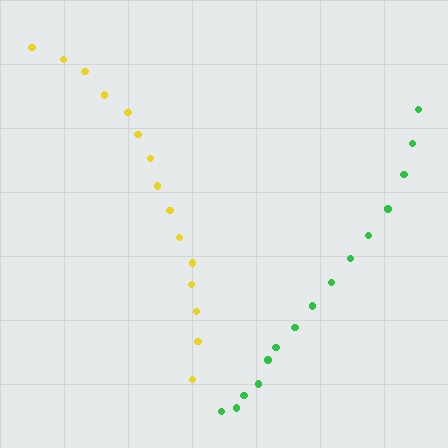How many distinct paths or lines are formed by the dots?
There are 2 distinct paths.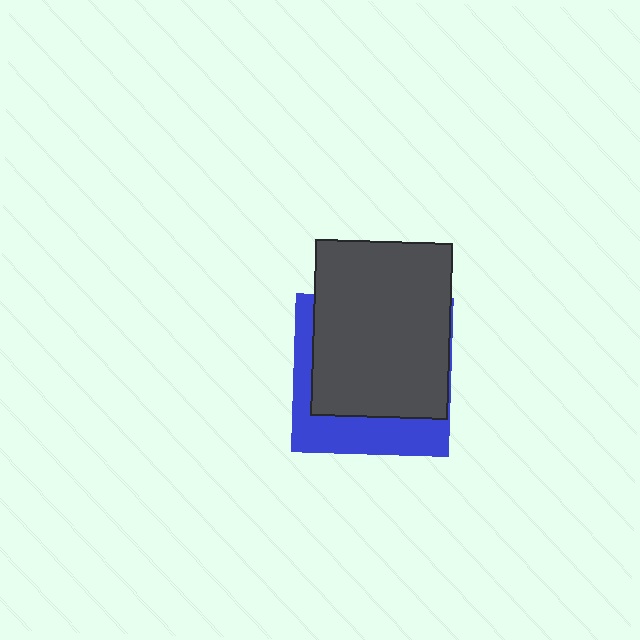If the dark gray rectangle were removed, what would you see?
You would see the complete blue square.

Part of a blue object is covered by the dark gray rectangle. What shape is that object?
It is a square.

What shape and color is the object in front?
The object in front is a dark gray rectangle.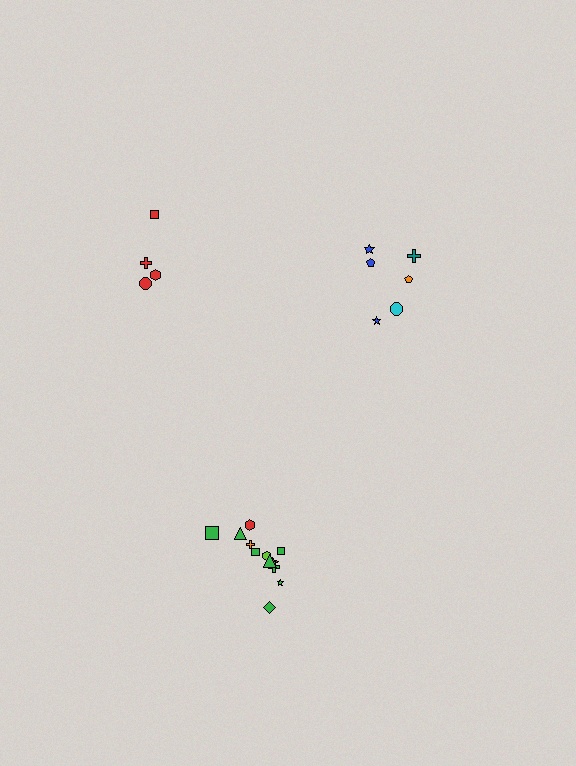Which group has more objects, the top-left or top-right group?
The top-right group.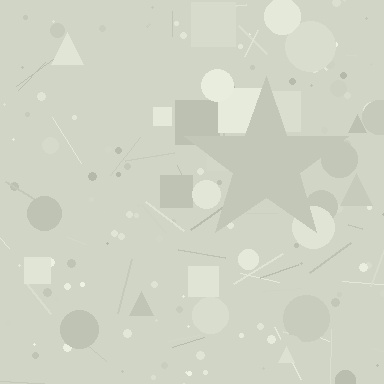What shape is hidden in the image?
A star is hidden in the image.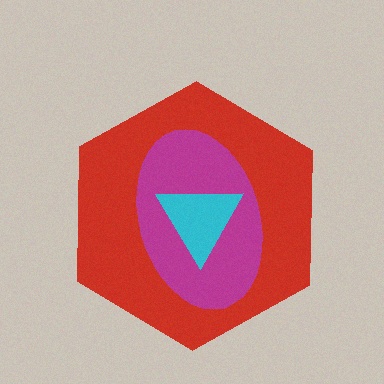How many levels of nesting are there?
3.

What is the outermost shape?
The red hexagon.